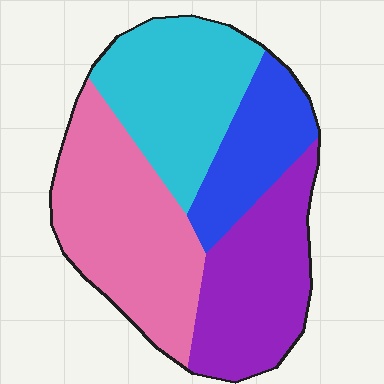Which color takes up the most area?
Pink, at roughly 35%.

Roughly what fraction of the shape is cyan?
Cyan takes up about one quarter (1/4) of the shape.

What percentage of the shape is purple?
Purple takes up between a sixth and a third of the shape.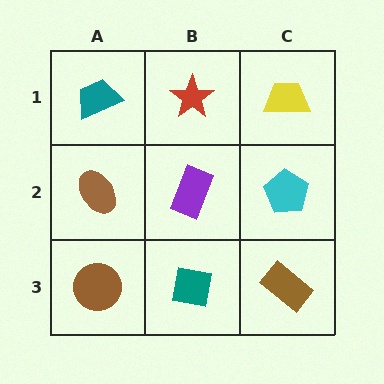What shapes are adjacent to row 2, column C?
A yellow trapezoid (row 1, column C), a brown rectangle (row 3, column C), a purple rectangle (row 2, column B).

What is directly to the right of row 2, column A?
A purple rectangle.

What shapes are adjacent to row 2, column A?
A teal trapezoid (row 1, column A), a brown circle (row 3, column A), a purple rectangle (row 2, column B).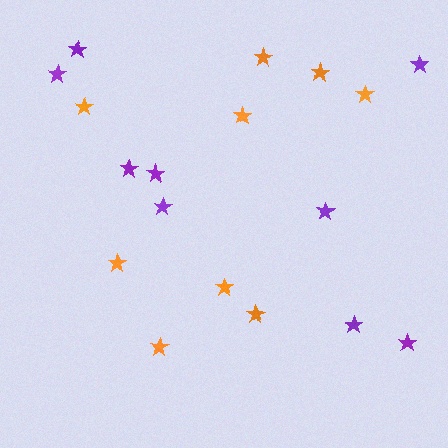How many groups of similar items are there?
There are 2 groups: one group of orange stars (9) and one group of purple stars (9).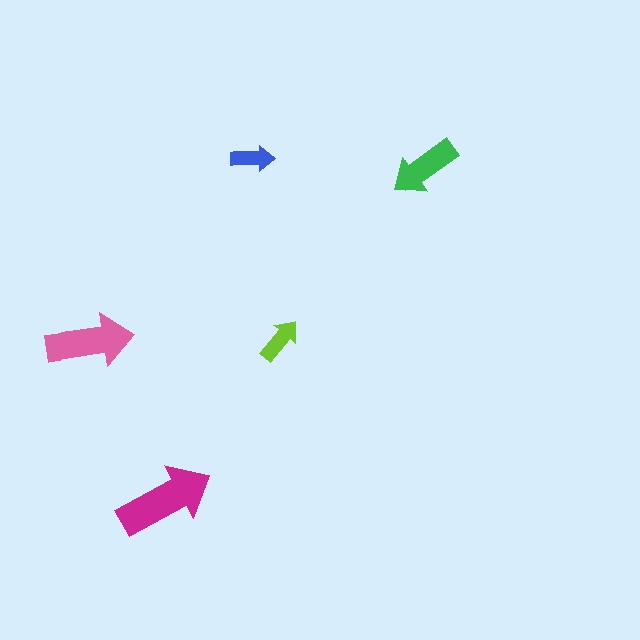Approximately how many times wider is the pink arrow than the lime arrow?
About 2 times wider.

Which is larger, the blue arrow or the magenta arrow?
The magenta one.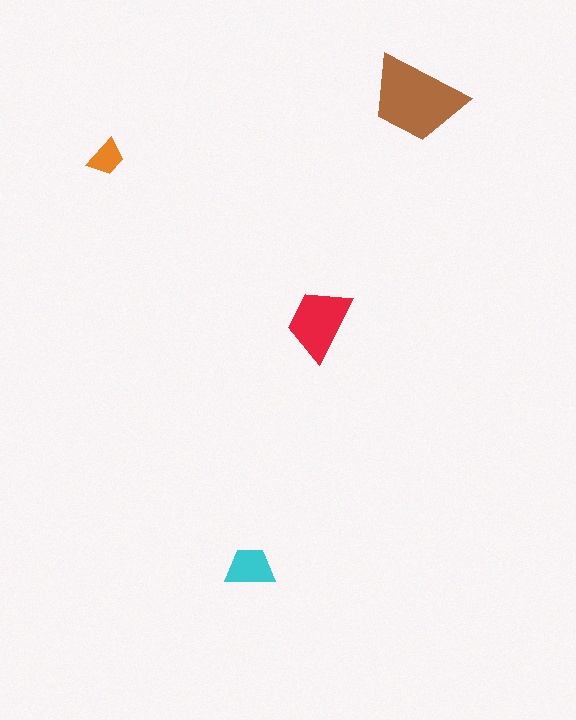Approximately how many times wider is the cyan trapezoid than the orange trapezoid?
About 1.5 times wider.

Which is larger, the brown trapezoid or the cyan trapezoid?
The brown one.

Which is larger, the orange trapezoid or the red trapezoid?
The red one.